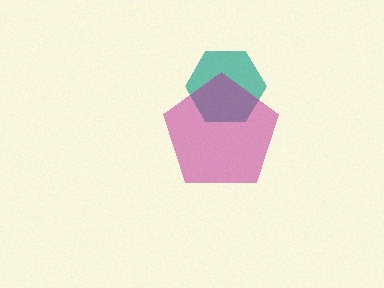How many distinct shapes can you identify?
There are 2 distinct shapes: a teal hexagon, a magenta pentagon.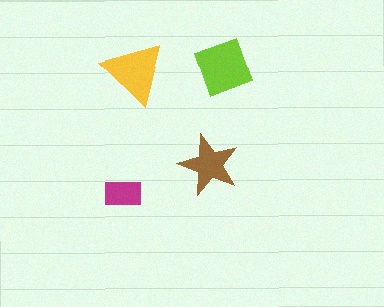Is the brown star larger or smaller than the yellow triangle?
Smaller.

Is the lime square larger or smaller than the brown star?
Larger.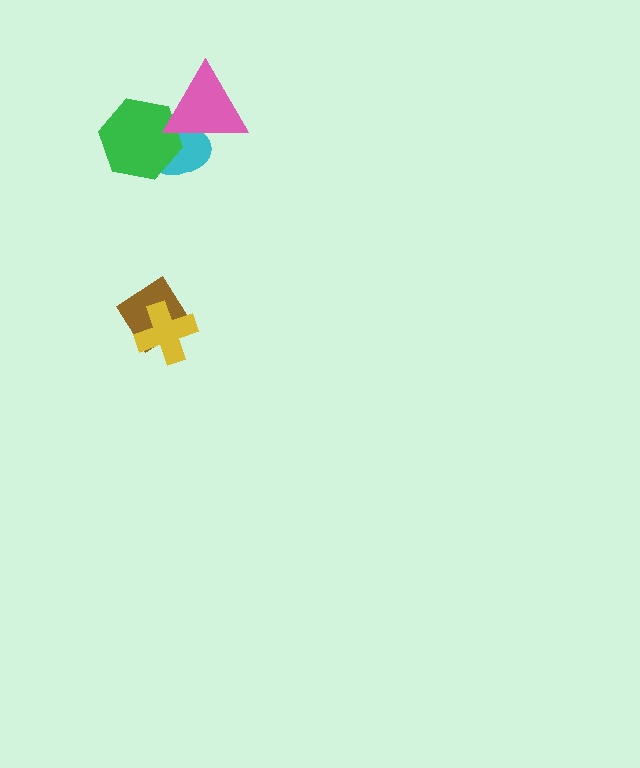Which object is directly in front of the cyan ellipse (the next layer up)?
The green hexagon is directly in front of the cyan ellipse.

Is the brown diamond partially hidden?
Yes, it is partially covered by another shape.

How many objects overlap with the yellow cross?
1 object overlaps with the yellow cross.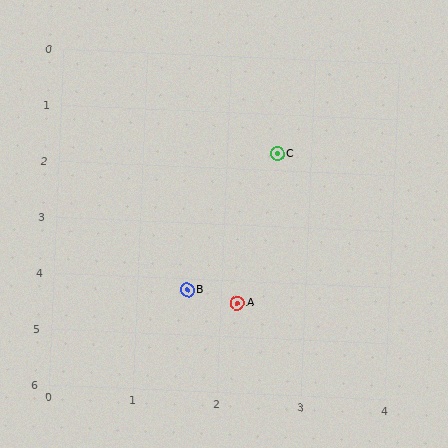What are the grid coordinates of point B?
Point B is at approximately (1.6, 4.2).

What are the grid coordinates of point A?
Point A is at approximately (2.2, 4.4).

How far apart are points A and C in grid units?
Points A and C are about 2.7 grid units apart.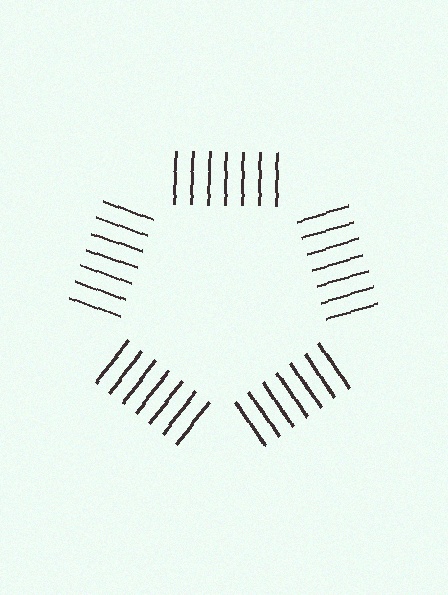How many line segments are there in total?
35 — 7 along each of the 5 edges.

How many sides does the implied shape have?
5 sides — the line-ends trace a pentagon.